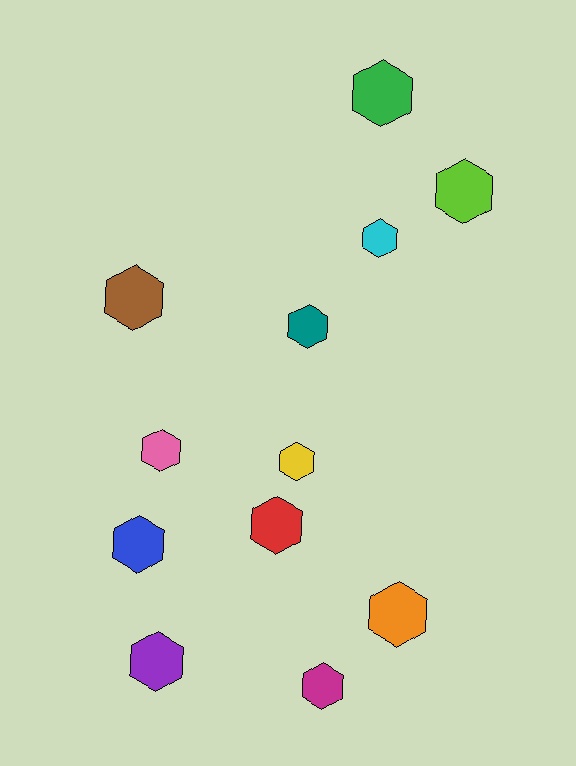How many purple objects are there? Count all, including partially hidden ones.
There is 1 purple object.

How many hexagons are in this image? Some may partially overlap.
There are 12 hexagons.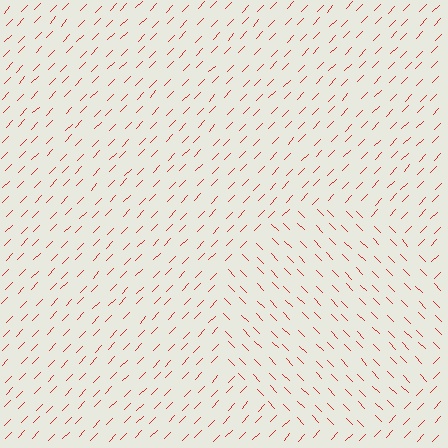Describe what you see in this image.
The image is filled with small red line segments. A circle region in the image has lines oriented differently from the surrounding lines, creating a visible texture boundary.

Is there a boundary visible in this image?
Yes, there is a texture boundary formed by a change in line orientation.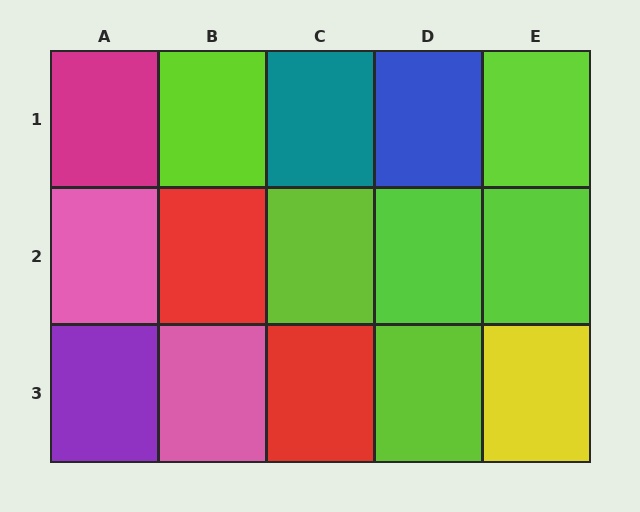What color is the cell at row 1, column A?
Magenta.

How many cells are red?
2 cells are red.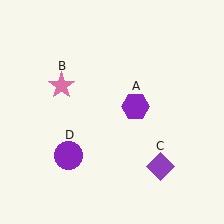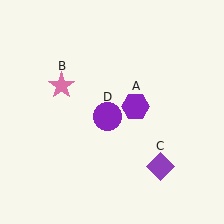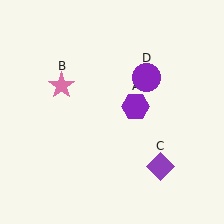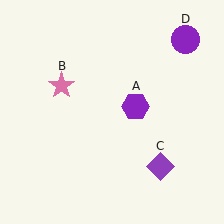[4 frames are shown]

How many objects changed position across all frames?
1 object changed position: purple circle (object D).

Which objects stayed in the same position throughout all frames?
Purple hexagon (object A) and pink star (object B) and purple diamond (object C) remained stationary.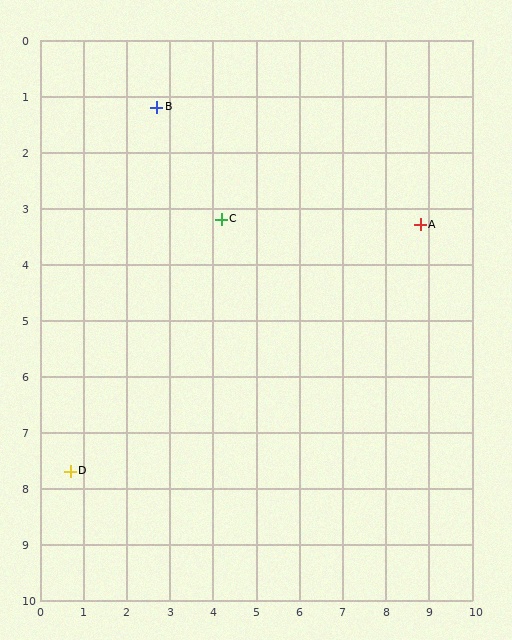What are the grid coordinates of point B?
Point B is at approximately (2.7, 1.2).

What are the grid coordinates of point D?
Point D is at approximately (0.7, 7.7).